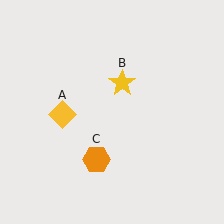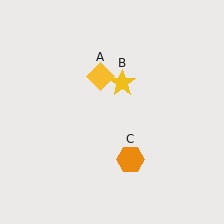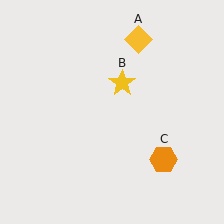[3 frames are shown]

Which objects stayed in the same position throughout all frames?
Yellow star (object B) remained stationary.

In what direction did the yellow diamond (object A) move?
The yellow diamond (object A) moved up and to the right.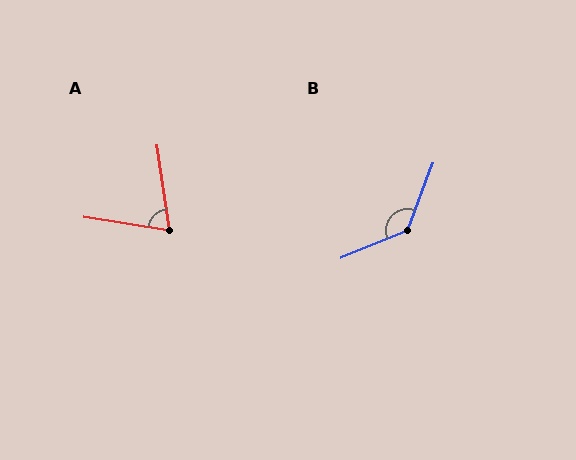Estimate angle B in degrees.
Approximately 133 degrees.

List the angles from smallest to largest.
A (73°), B (133°).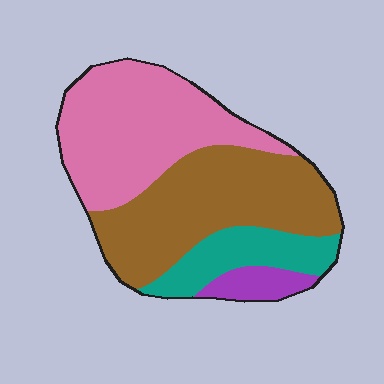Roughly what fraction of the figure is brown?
Brown takes up about two fifths (2/5) of the figure.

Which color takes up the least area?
Purple, at roughly 5%.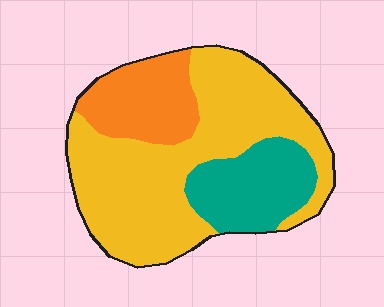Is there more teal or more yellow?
Yellow.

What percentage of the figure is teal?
Teal covers about 20% of the figure.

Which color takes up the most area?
Yellow, at roughly 60%.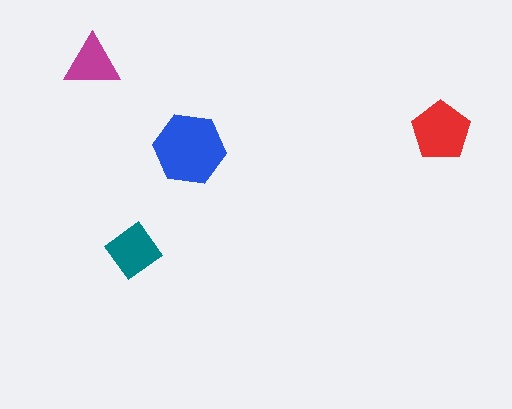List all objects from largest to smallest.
The blue hexagon, the red pentagon, the teal diamond, the magenta triangle.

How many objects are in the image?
There are 4 objects in the image.